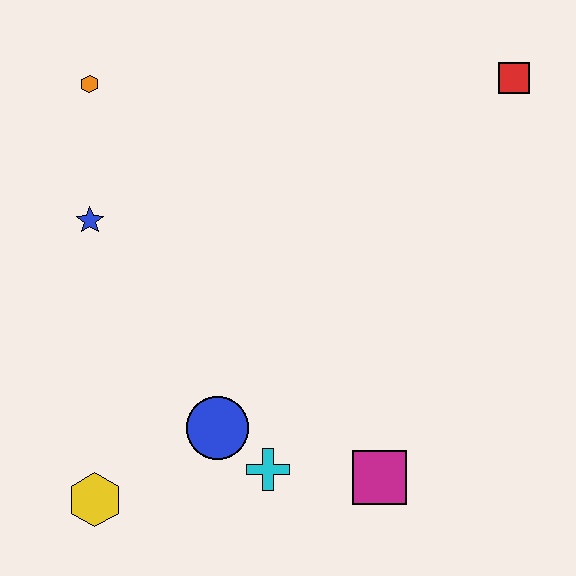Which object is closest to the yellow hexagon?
The blue circle is closest to the yellow hexagon.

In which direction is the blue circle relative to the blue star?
The blue circle is below the blue star.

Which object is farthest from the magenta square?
The orange hexagon is farthest from the magenta square.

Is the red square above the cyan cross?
Yes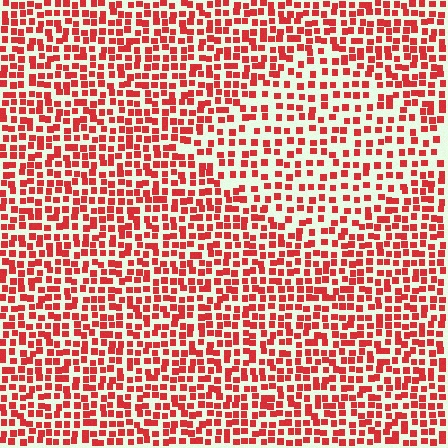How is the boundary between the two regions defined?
The boundary is defined by a change in element density (approximately 1.6x ratio). All elements are the same color, size, and shape.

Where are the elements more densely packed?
The elements are more densely packed outside the diamond boundary.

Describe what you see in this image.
The image contains small red elements arranged at two different densities. A diamond-shaped region is visible where the elements are less densely packed than the surrounding area.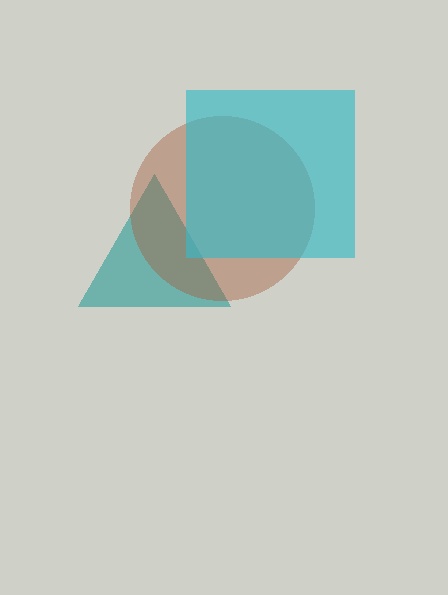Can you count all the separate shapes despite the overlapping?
Yes, there are 3 separate shapes.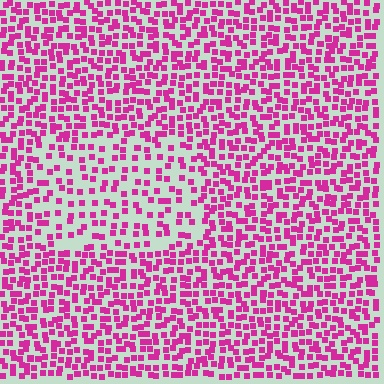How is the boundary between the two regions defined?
The boundary is defined by a change in element density (approximately 1.8x ratio). All elements are the same color, size, and shape.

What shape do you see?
I see a rectangle.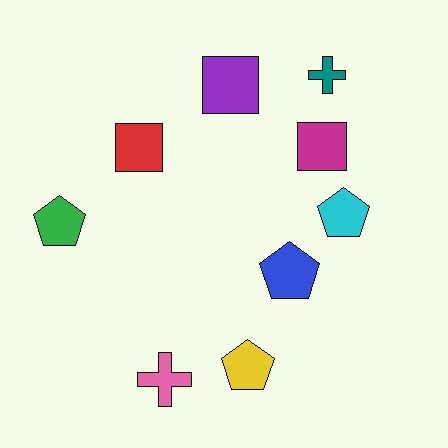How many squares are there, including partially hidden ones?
There are 3 squares.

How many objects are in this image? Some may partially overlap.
There are 9 objects.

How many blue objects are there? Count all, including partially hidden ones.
There is 1 blue object.